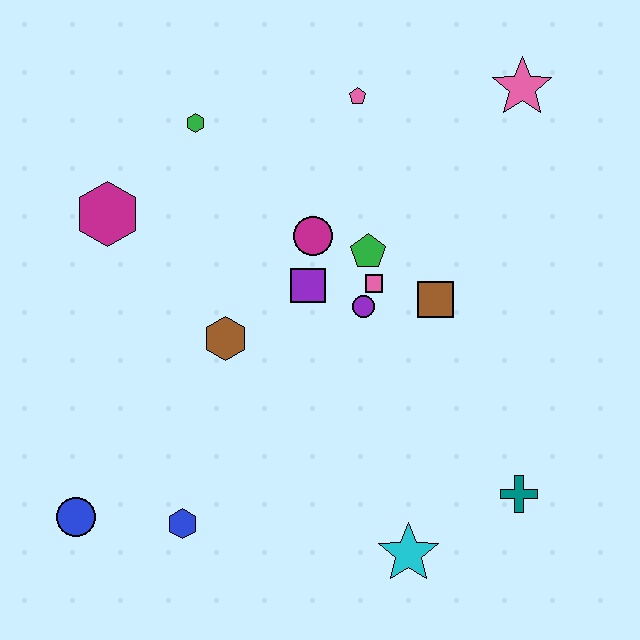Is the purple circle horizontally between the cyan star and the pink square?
No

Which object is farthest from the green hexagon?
The teal cross is farthest from the green hexagon.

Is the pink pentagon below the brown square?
No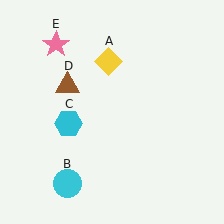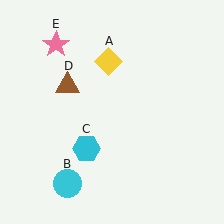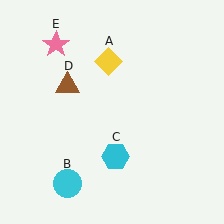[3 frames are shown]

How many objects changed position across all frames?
1 object changed position: cyan hexagon (object C).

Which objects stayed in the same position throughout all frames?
Yellow diamond (object A) and cyan circle (object B) and brown triangle (object D) and pink star (object E) remained stationary.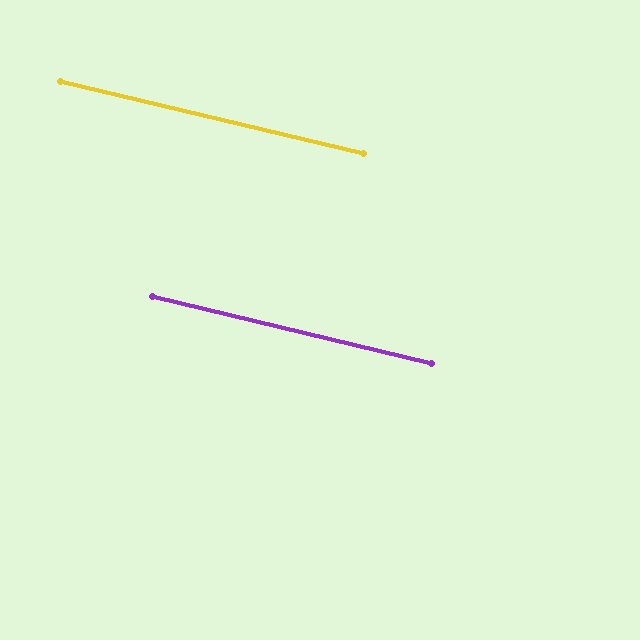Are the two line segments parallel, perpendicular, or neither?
Parallel — their directions differ by only 0.3°.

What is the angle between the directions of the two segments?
Approximately 0 degrees.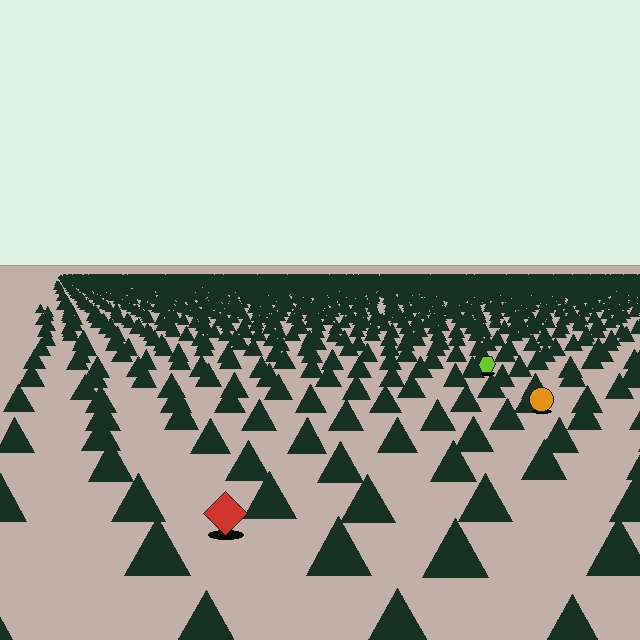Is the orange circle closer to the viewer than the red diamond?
No. The red diamond is closer — you can tell from the texture gradient: the ground texture is coarser near it.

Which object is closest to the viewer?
The red diamond is closest. The texture marks near it are larger and more spread out.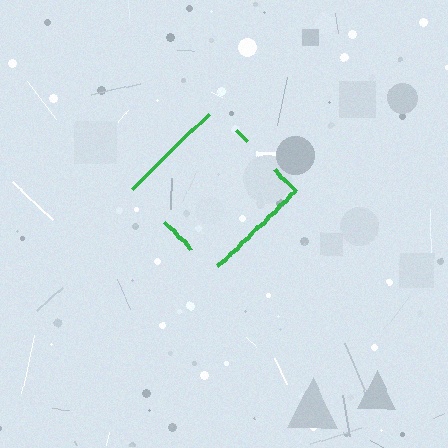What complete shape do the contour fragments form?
The contour fragments form a diamond.